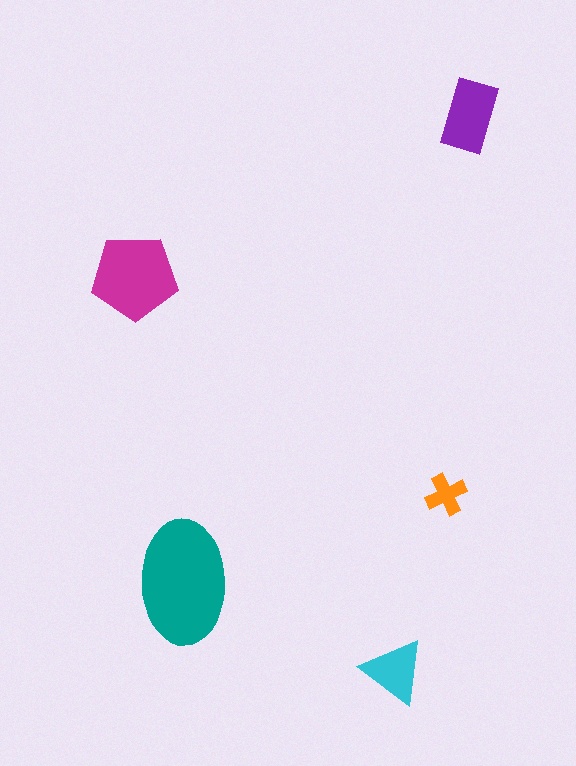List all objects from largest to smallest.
The teal ellipse, the magenta pentagon, the purple rectangle, the cyan triangle, the orange cross.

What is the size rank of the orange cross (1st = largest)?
5th.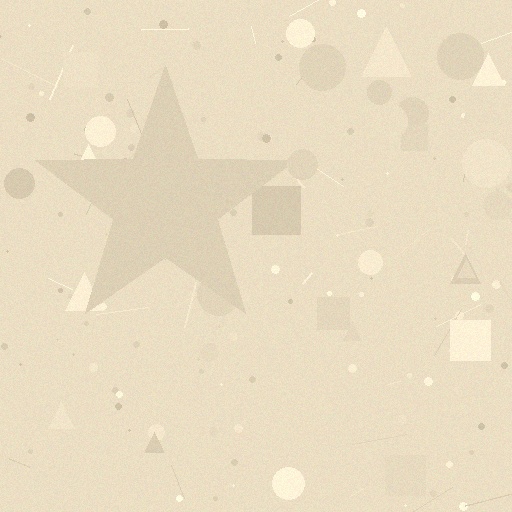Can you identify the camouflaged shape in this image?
The camouflaged shape is a star.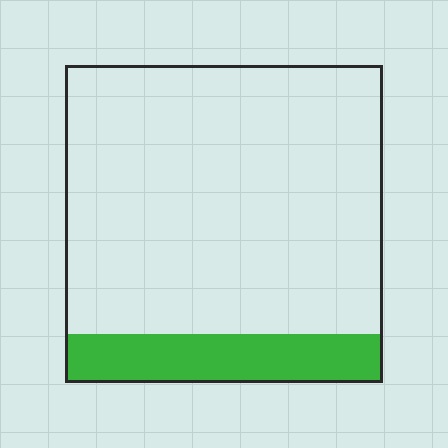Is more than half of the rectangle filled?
No.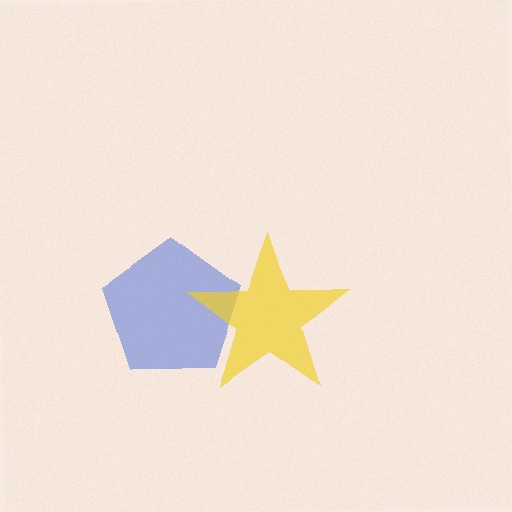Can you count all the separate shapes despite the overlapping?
Yes, there are 2 separate shapes.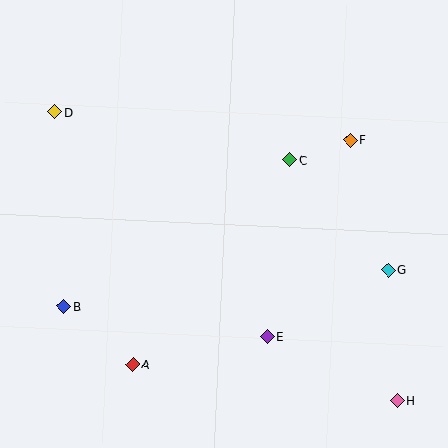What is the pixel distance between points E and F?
The distance between E and F is 213 pixels.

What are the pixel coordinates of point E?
Point E is at (267, 336).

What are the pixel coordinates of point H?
Point H is at (397, 400).